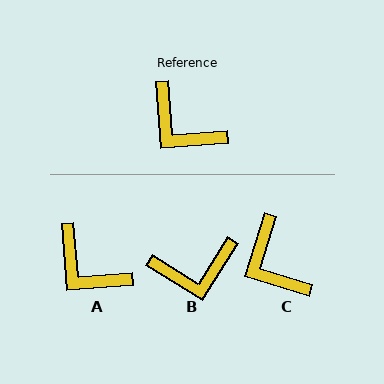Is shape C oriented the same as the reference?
No, it is off by about 21 degrees.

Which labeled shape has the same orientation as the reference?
A.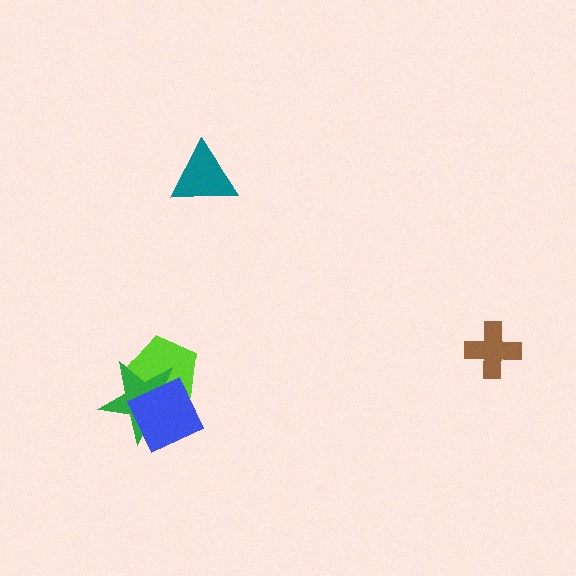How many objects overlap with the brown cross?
0 objects overlap with the brown cross.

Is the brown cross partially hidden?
No, no other shape covers it.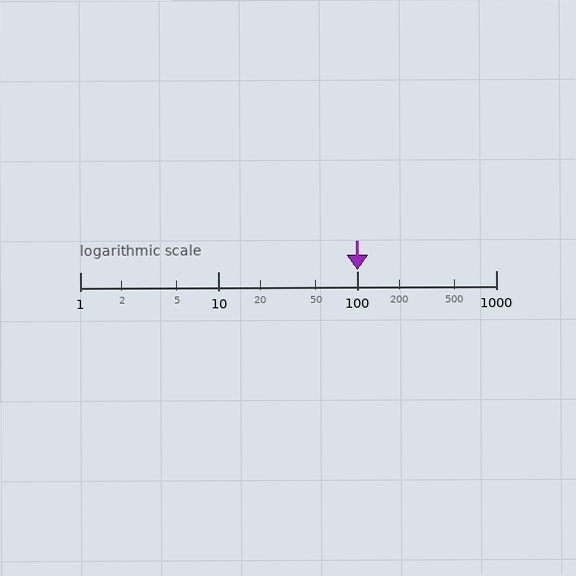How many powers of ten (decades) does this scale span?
The scale spans 3 decades, from 1 to 1000.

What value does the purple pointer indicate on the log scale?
The pointer indicates approximately 100.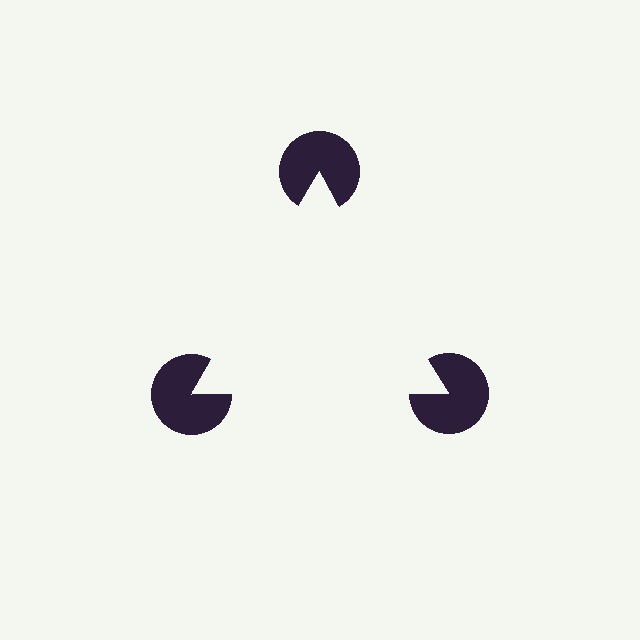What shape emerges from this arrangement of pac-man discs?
An illusory triangle — its edges are inferred from the aligned wedge cuts in the pac-man discs, not physically drawn.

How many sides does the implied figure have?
3 sides.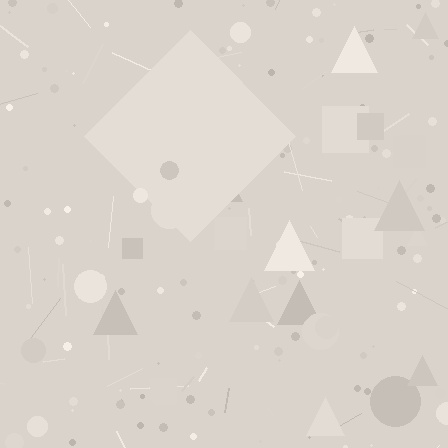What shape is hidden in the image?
A diamond is hidden in the image.